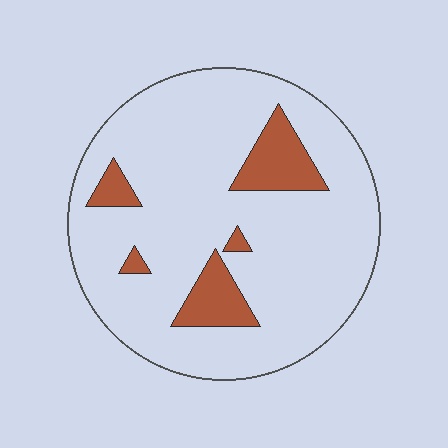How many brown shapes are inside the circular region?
5.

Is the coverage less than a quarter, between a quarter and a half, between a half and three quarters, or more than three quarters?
Less than a quarter.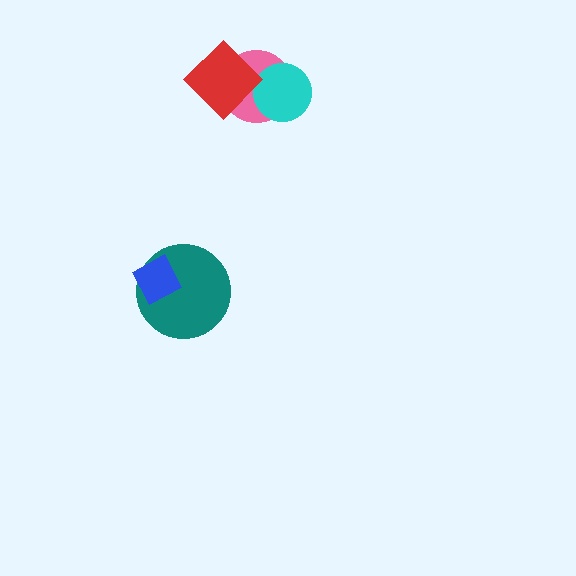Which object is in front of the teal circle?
The blue diamond is in front of the teal circle.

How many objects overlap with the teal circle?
1 object overlaps with the teal circle.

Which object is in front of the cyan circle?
The red diamond is in front of the cyan circle.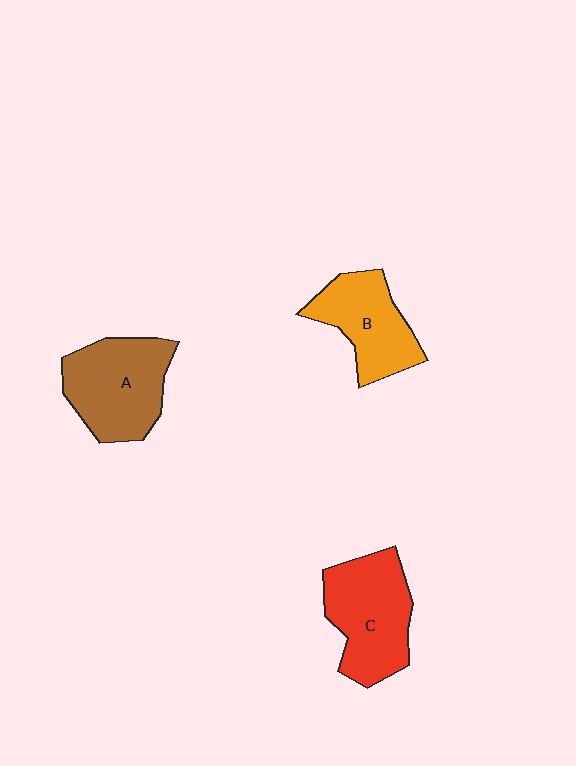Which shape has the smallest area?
Shape B (orange).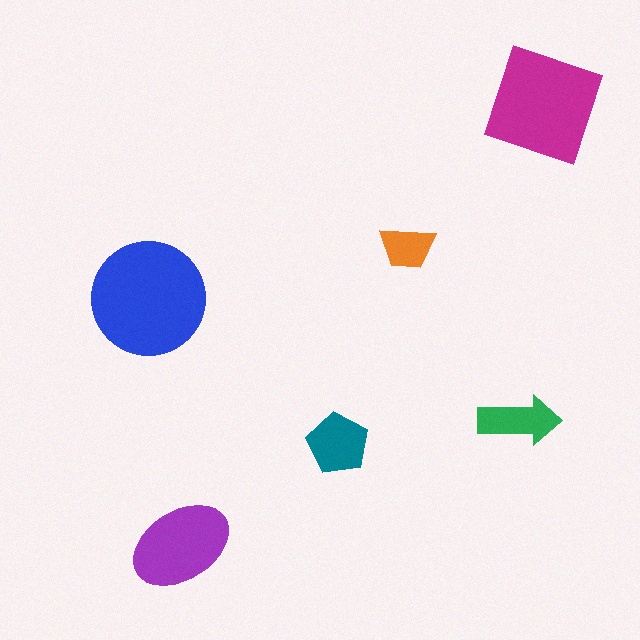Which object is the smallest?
The orange trapezoid.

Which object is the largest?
The blue circle.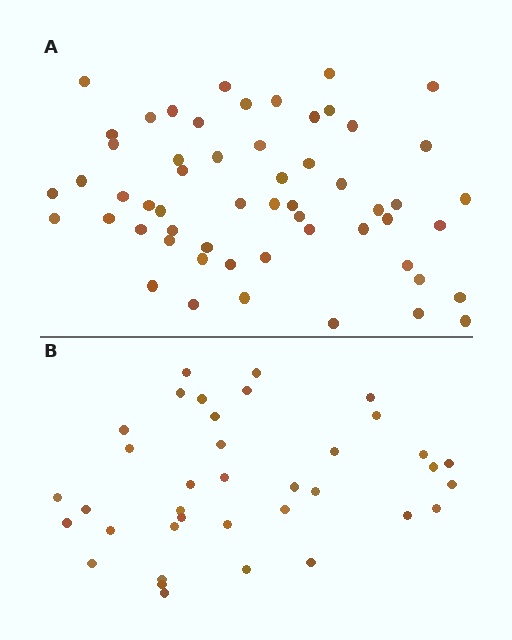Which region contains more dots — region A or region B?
Region A (the top region) has more dots.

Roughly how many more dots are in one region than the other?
Region A has approximately 20 more dots than region B.